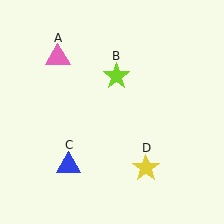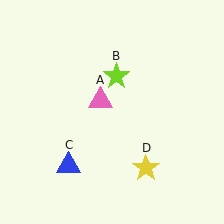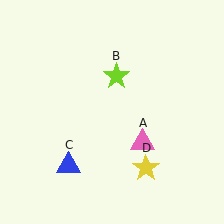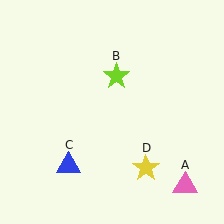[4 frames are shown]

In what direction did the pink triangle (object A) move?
The pink triangle (object A) moved down and to the right.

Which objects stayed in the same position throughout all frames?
Lime star (object B) and blue triangle (object C) and yellow star (object D) remained stationary.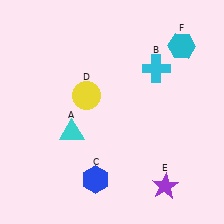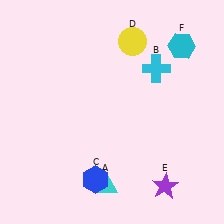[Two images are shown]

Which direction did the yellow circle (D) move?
The yellow circle (D) moved up.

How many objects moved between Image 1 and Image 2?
2 objects moved between the two images.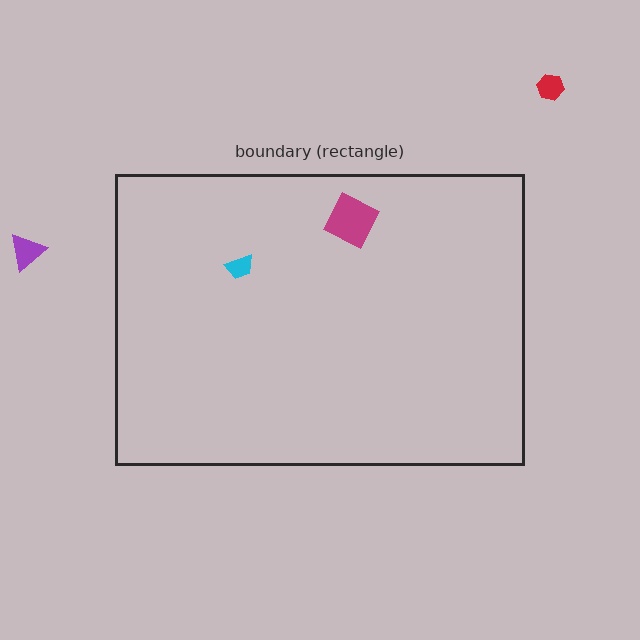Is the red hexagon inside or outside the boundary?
Outside.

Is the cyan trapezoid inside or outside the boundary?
Inside.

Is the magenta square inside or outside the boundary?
Inside.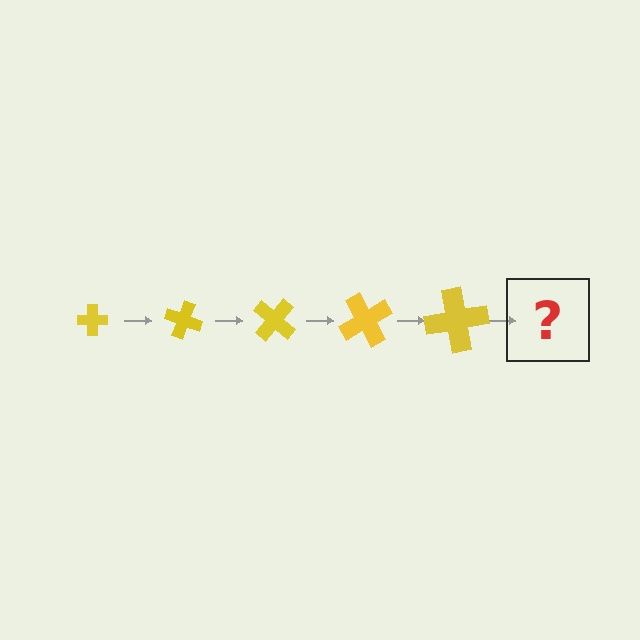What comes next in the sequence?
The next element should be a cross, larger than the previous one and rotated 100 degrees from the start.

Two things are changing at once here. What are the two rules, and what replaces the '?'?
The two rules are that the cross grows larger each step and it rotates 20 degrees each step. The '?' should be a cross, larger than the previous one and rotated 100 degrees from the start.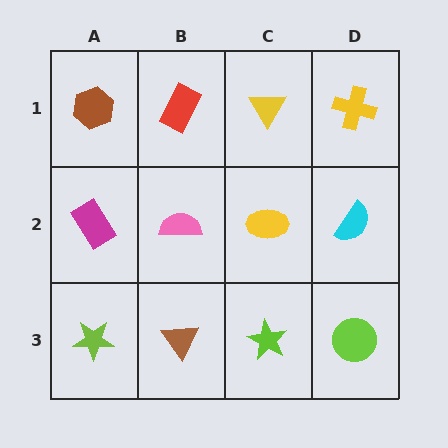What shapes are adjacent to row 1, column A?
A magenta rectangle (row 2, column A), a red rectangle (row 1, column B).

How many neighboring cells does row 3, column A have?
2.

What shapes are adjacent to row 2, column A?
A brown hexagon (row 1, column A), a lime star (row 3, column A), a pink semicircle (row 2, column B).